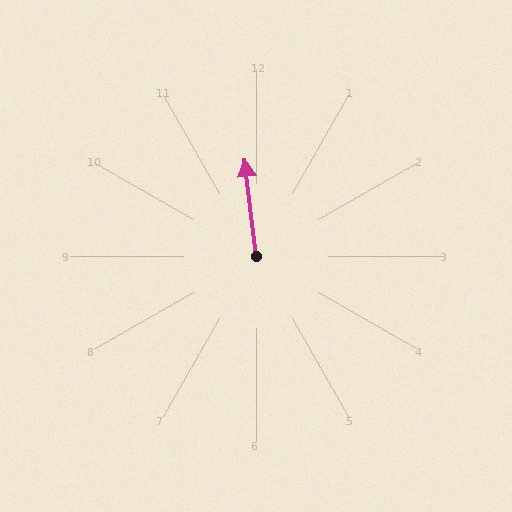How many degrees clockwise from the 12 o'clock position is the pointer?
Approximately 353 degrees.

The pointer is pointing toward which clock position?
Roughly 12 o'clock.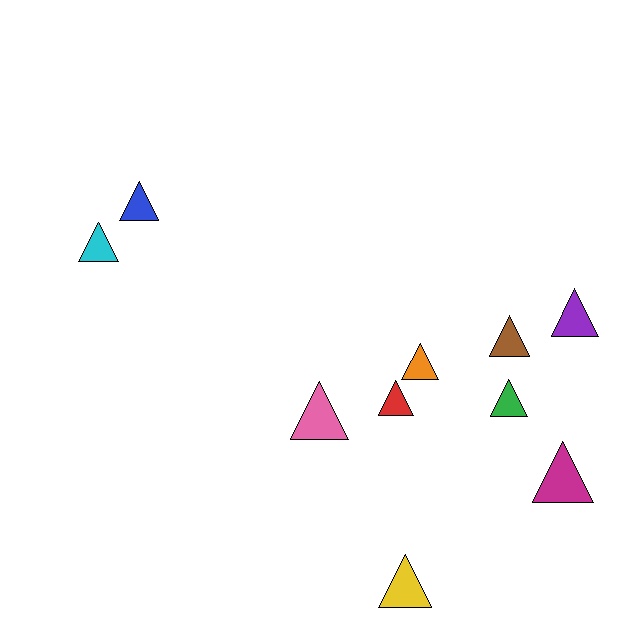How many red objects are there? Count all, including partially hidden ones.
There is 1 red object.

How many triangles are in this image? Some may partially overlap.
There are 10 triangles.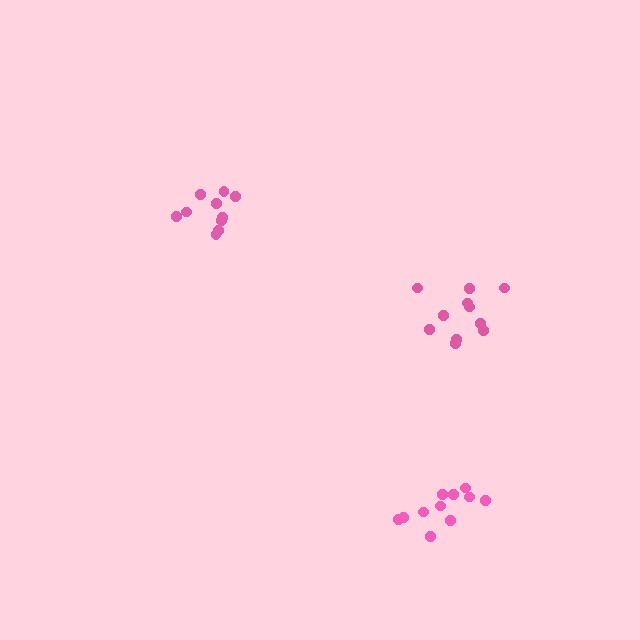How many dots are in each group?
Group 1: 11 dots, Group 2: 10 dots, Group 3: 11 dots (32 total).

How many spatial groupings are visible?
There are 3 spatial groupings.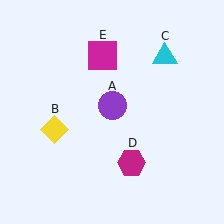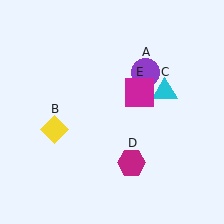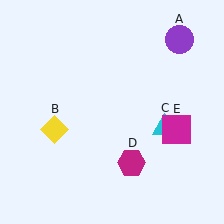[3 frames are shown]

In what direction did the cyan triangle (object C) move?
The cyan triangle (object C) moved down.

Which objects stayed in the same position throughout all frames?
Yellow diamond (object B) and magenta hexagon (object D) remained stationary.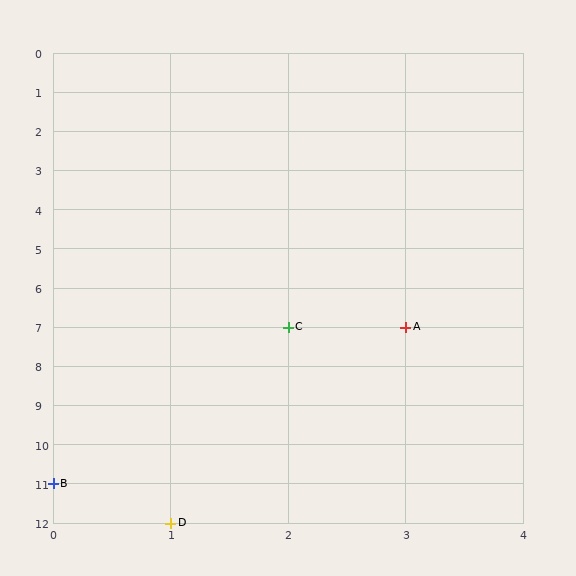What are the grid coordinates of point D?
Point D is at grid coordinates (1, 12).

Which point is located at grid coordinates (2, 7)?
Point C is at (2, 7).